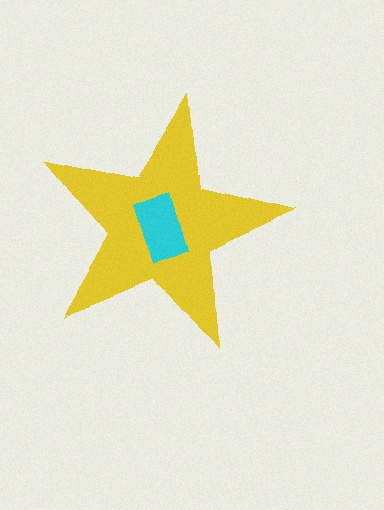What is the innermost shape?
The cyan rectangle.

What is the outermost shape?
The yellow star.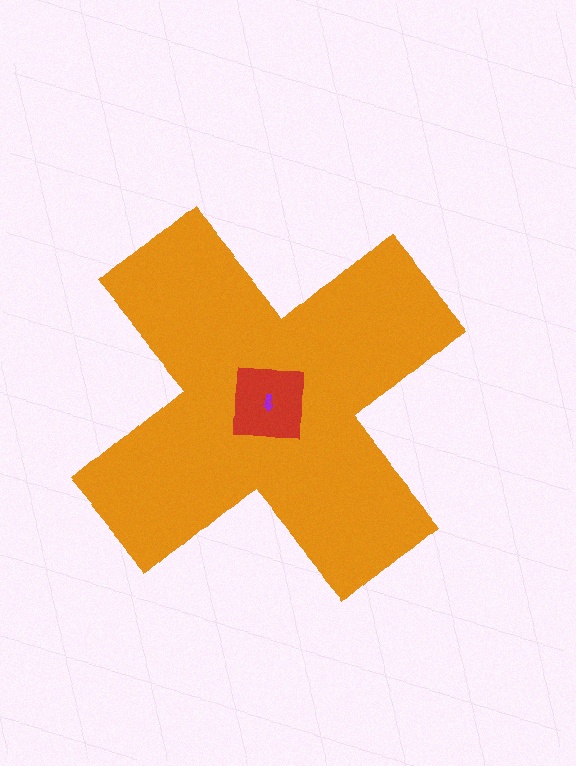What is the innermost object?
The purple arrow.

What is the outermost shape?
The orange cross.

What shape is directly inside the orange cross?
The red square.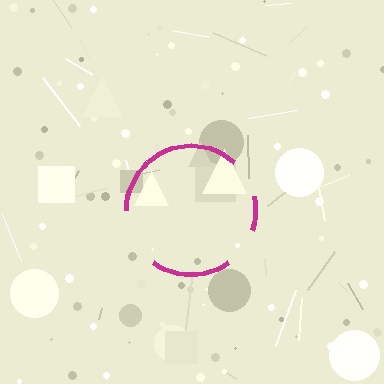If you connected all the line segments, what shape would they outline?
They would outline a circle.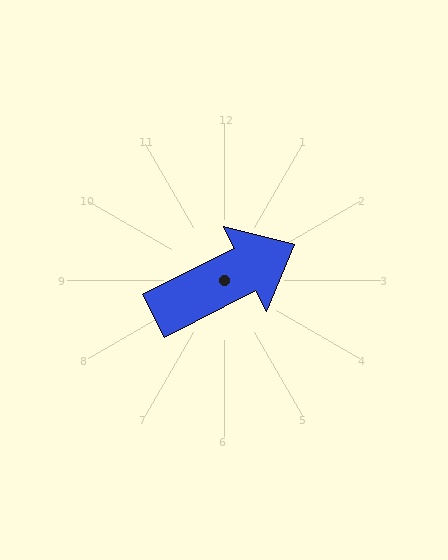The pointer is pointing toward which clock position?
Roughly 2 o'clock.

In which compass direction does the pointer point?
Northeast.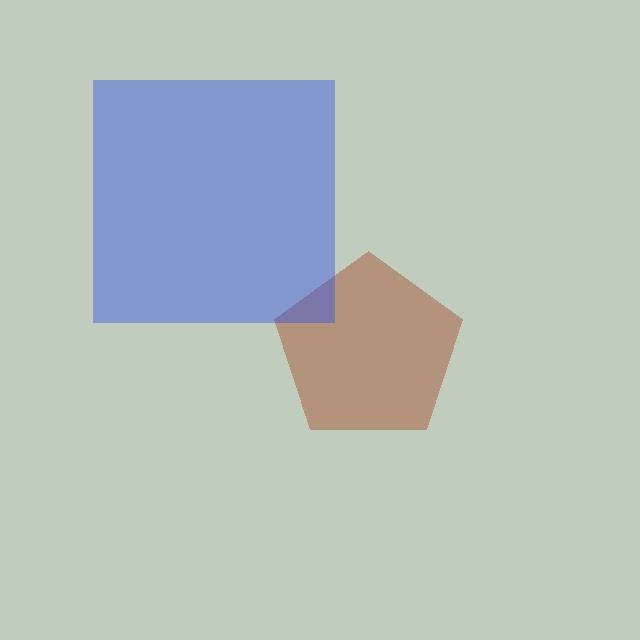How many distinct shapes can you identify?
There are 2 distinct shapes: a brown pentagon, a blue square.